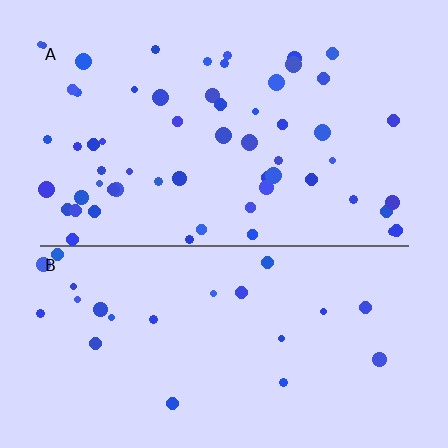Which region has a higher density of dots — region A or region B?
A (the top).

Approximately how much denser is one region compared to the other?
Approximately 2.5× — region A over region B.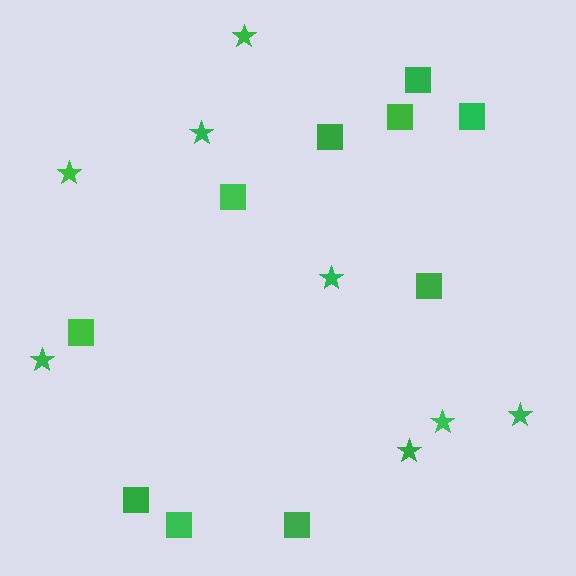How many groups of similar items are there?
There are 2 groups: one group of squares (10) and one group of stars (8).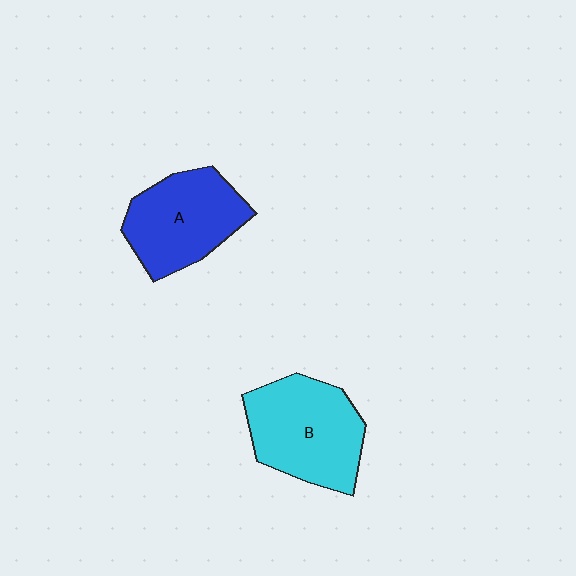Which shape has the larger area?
Shape B (cyan).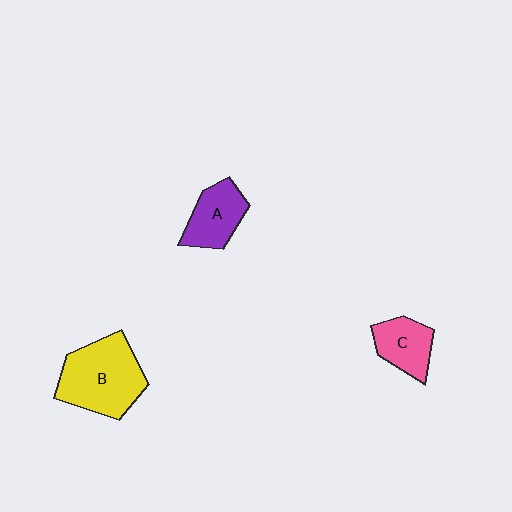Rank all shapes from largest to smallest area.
From largest to smallest: B (yellow), A (purple), C (pink).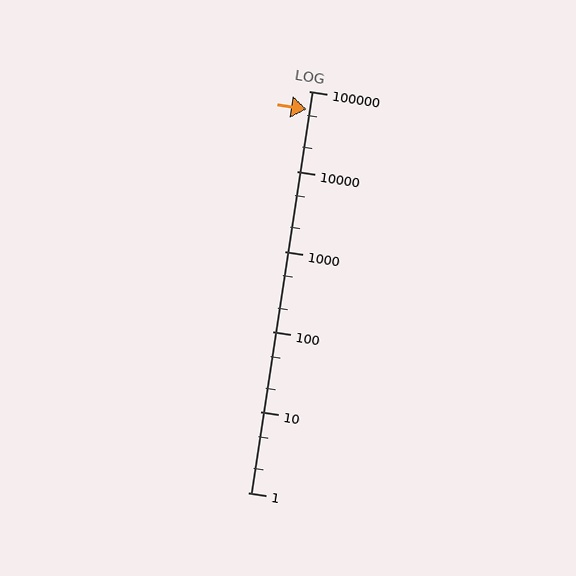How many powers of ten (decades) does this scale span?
The scale spans 5 decades, from 1 to 100000.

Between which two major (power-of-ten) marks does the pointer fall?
The pointer is between 10000 and 100000.